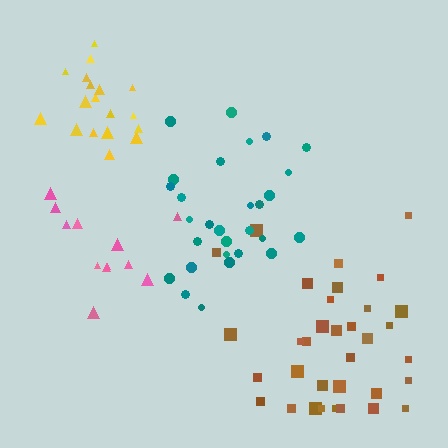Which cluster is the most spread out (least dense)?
Pink.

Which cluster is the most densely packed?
Yellow.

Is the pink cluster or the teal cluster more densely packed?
Teal.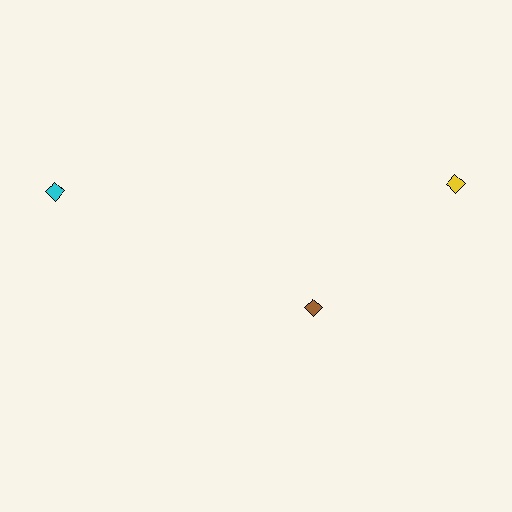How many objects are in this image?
There are 3 objects.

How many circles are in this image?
There are no circles.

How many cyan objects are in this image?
There is 1 cyan object.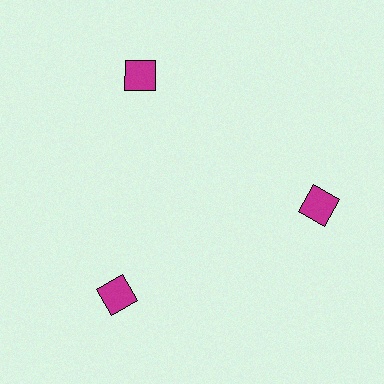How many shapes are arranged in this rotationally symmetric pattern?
There are 3 shapes, arranged in 3 groups of 1.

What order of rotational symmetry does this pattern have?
This pattern has 3-fold rotational symmetry.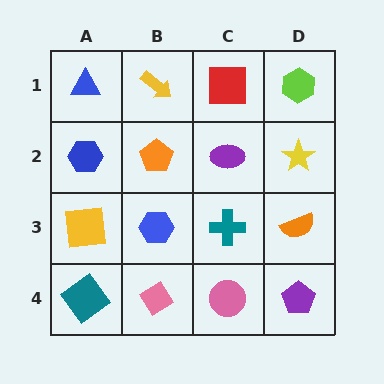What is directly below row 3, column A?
A teal diamond.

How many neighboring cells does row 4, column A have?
2.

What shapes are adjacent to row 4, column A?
A yellow square (row 3, column A), a pink diamond (row 4, column B).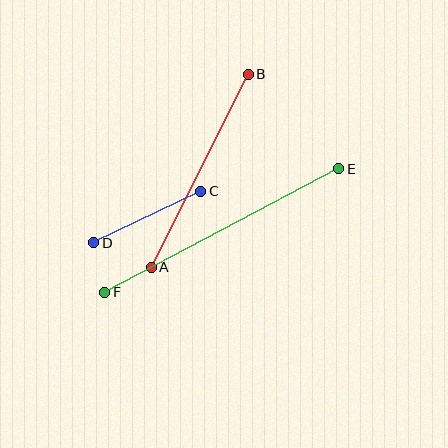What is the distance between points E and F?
The distance is approximately 264 pixels.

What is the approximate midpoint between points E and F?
The midpoint is at approximately (222, 230) pixels.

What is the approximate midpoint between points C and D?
The midpoint is at approximately (147, 217) pixels.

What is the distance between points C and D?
The distance is approximately 119 pixels.